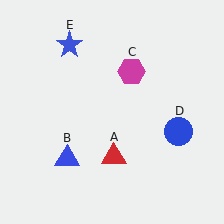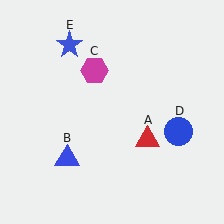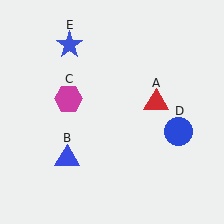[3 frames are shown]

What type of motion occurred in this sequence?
The red triangle (object A), magenta hexagon (object C) rotated counterclockwise around the center of the scene.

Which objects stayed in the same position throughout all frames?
Blue triangle (object B) and blue circle (object D) and blue star (object E) remained stationary.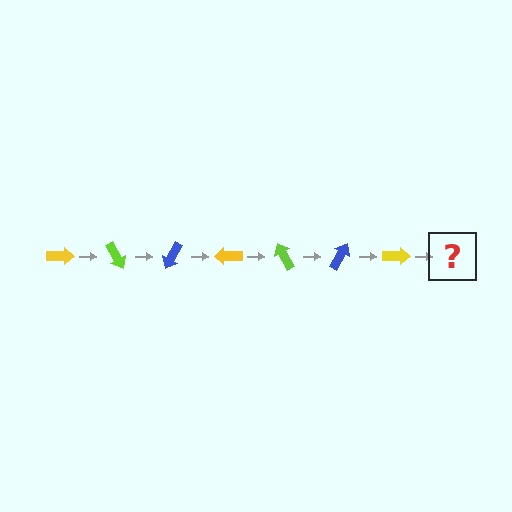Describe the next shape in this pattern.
It should be a lime arrow, rotated 420 degrees from the start.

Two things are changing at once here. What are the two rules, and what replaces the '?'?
The two rules are that it rotates 60 degrees each step and the color cycles through yellow, lime, and blue. The '?' should be a lime arrow, rotated 420 degrees from the start.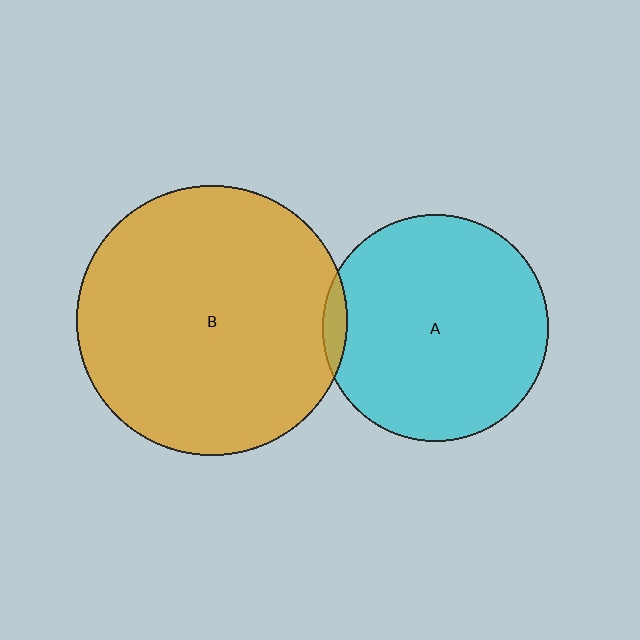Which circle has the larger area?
Circle B (orange).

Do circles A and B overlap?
Yes.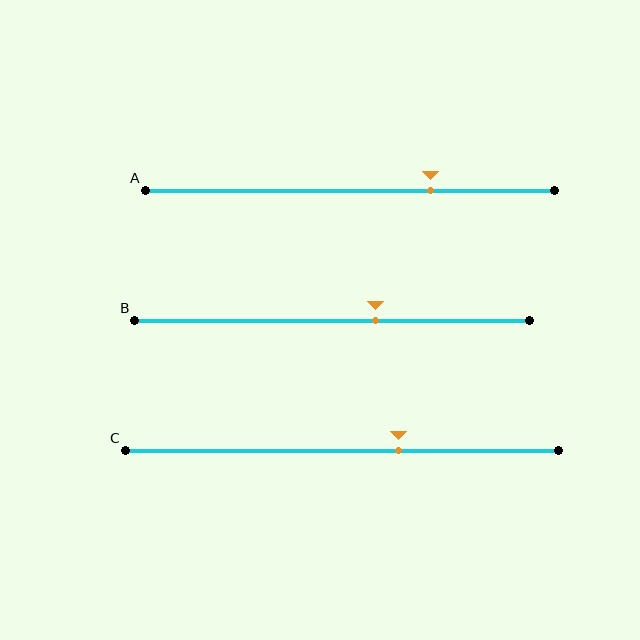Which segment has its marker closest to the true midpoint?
Segment B has its marker closest to the true midpoint.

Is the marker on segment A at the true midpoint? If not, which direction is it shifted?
No, the marker on segment A is shifted to the right by about 20% of the segment length.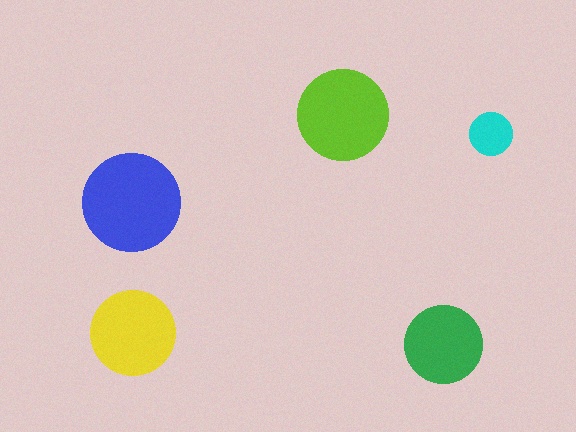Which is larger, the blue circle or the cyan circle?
The blue one.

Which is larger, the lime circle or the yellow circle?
The lime one.